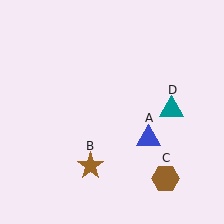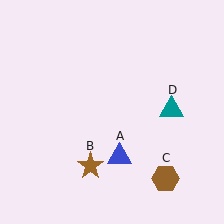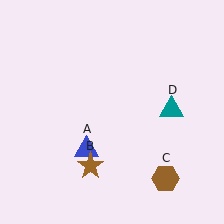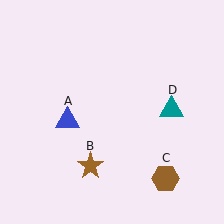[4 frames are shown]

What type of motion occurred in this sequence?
The blue triangle (object A) rotated clockwise around the center of the scene.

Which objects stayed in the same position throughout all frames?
Brown star (object B) and brown hexagon (object C) and teal triangle (object D) remained stationary.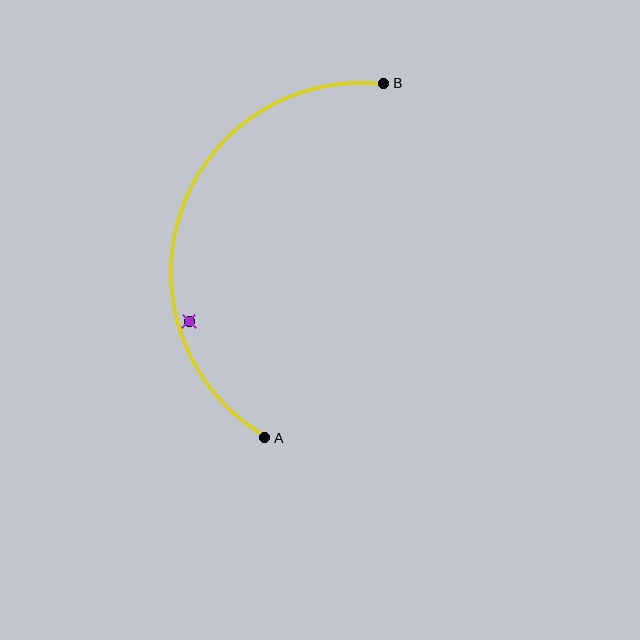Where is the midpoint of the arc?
The arc midpoint is the point on the curve farthest from the straight line joining A and B. It sits to the left of that line.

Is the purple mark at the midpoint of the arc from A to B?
No — the purple mark does not lie on the arc at all. It sits slightly inside the curve.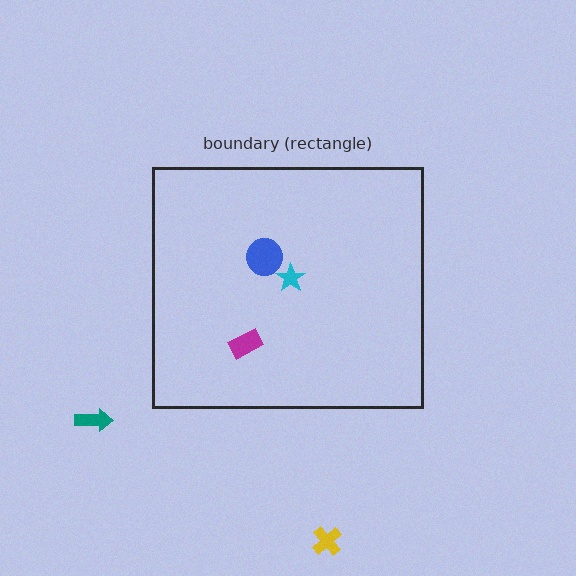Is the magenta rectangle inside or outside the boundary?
Inside.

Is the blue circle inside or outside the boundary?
Inside.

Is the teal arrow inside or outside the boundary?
Outside.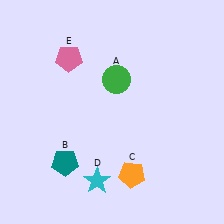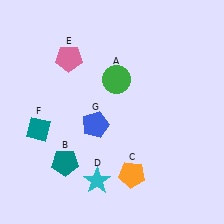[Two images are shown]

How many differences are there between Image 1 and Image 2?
There are 2 differences between the two images.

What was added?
A teal diamond (F), a blue pentagon (G) were added in Image 2.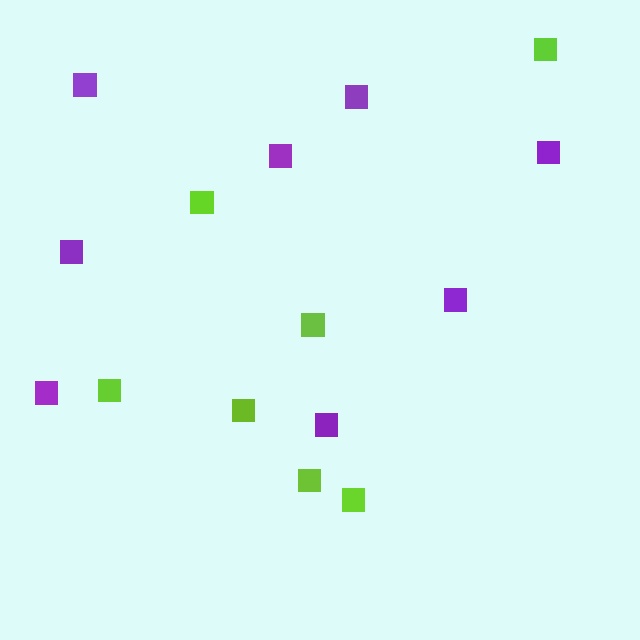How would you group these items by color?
There are 2 groups: one group of purple squares (8) and one group of lime squares (7).